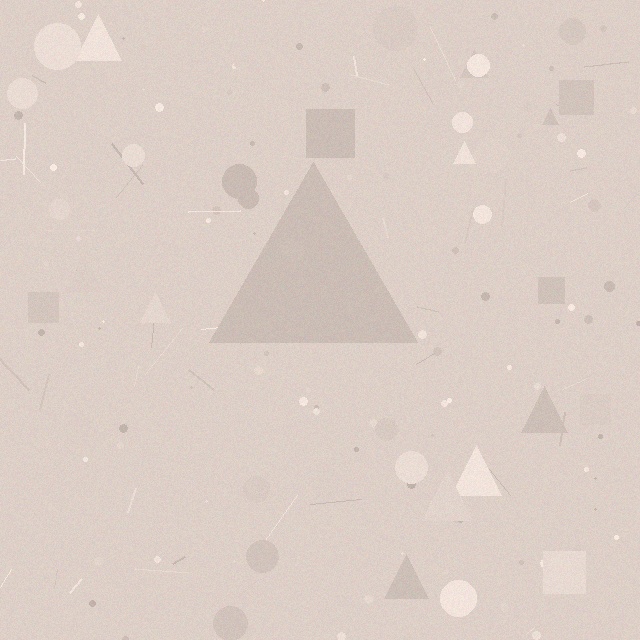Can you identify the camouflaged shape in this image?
The camouflaged shape is a triangle.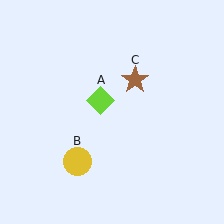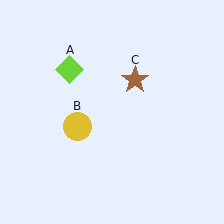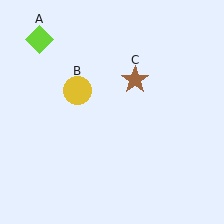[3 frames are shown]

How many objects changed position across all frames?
2 objects changed position: lime diamond (object A), yellow circle (object B).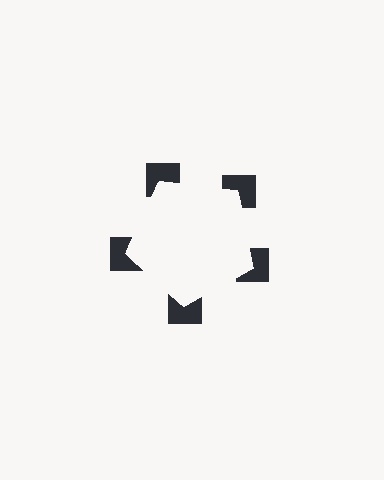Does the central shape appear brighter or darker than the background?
It typically appears slightly brighter than the background, even though no actual brightness change is drawn.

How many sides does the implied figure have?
5 sides.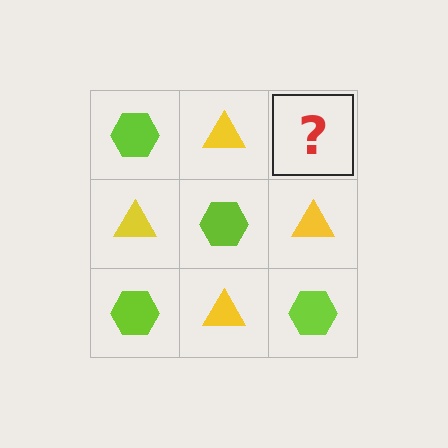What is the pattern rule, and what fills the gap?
The rule is that it alternates lime hexagon and yellow triangle in a checkerboard pattern. The gap should be filled with a lime hexagon.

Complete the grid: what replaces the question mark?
The question mark should be replaced with a lime hexagon.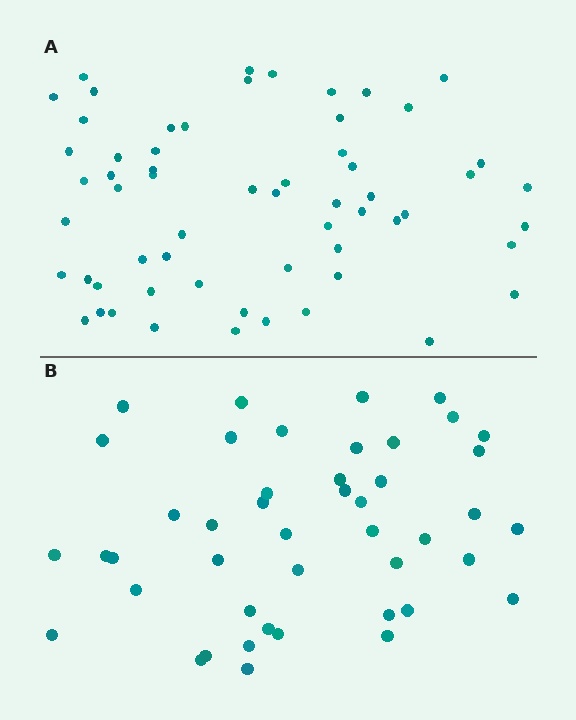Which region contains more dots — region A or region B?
Region A (the top region) has more dots.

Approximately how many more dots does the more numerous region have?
Region A has approximately 15 more dots than region B.